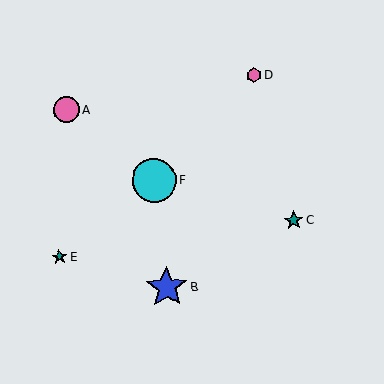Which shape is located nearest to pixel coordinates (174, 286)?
The blue star (labeled B) at (167, 287) is nearest to that location.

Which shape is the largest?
The cyan circle (labeled F) is the largest.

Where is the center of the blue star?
The center of the blue star is at (167, 287).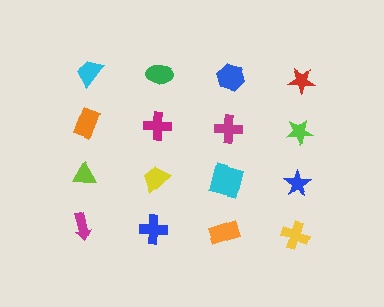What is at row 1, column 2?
A green ellipse.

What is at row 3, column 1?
A lime triangle.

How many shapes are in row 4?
4 shapes.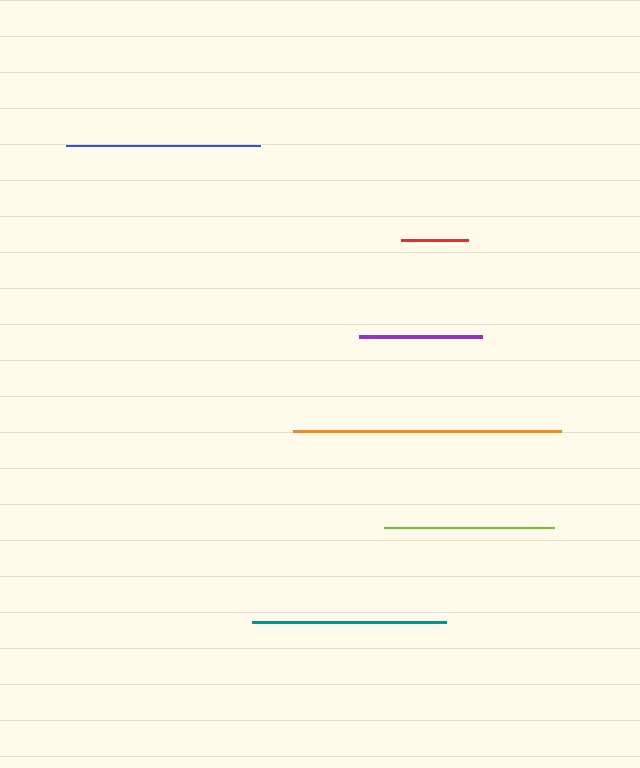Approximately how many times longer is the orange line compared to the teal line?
The orange line is approximately 1.4 times the length of the teal line.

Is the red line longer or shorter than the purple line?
The purple line is longer than the red line.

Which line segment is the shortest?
The red line is the shortest at approximately 67 pixels.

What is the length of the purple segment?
The purple segment is approximately 123 pixels long.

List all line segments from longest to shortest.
From longest to shortest: orange, blue, teal, lime, purple, red.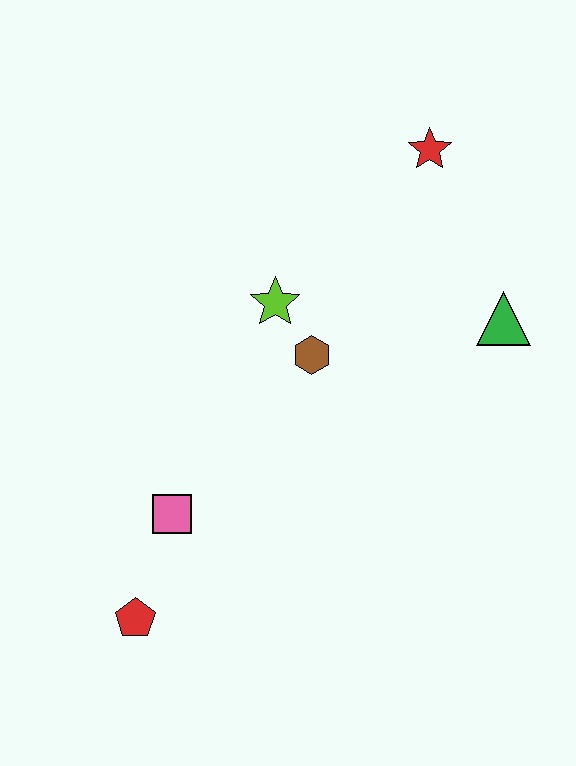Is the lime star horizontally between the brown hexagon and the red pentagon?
Yes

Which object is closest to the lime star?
The brown hexagon is closest to the lime star.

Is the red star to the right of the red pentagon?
Yes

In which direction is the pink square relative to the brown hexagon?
The pink square is below the brown hexagon.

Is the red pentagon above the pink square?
No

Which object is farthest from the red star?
The red pentagon is farthest from the red star.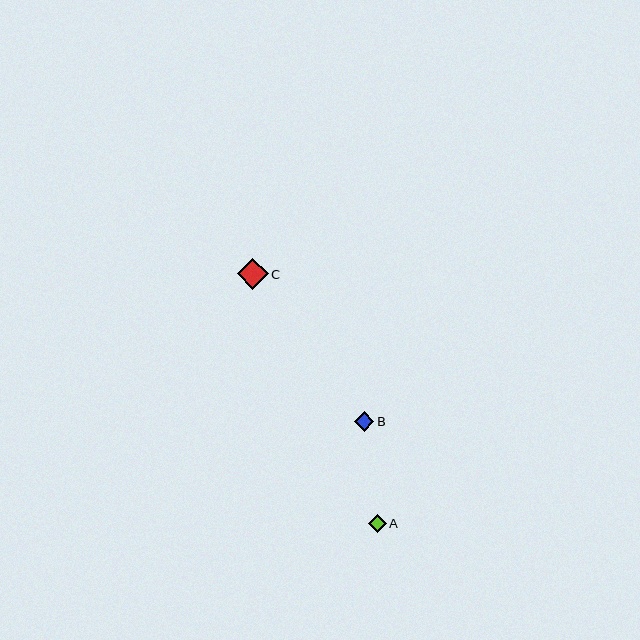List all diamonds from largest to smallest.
From largest to smallest: C, B, A.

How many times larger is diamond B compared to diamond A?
Diamond B is approximately 1.1 times the size of diamond A.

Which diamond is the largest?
Diamond C is the largest with a size of approximately 31 pixels.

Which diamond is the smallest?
Diamond A is the smallest with a size of approximately 17 pixels.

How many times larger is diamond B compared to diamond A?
Diamond B is approximately 1.1 times the size of diamond A.